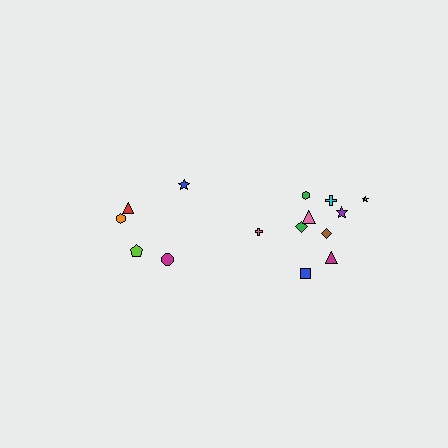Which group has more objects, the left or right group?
The right group.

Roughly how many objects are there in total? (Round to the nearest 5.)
Roughly 15 objects in total.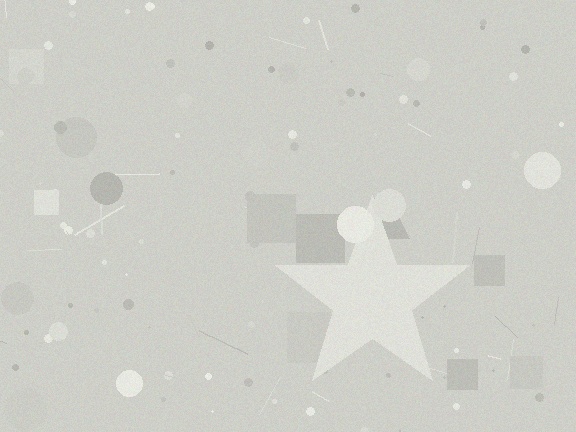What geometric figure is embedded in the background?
A star is embedded in the background.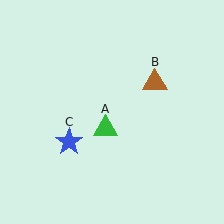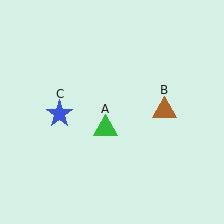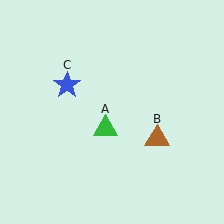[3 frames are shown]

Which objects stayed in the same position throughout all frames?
Green triangle (object A) remained stationary.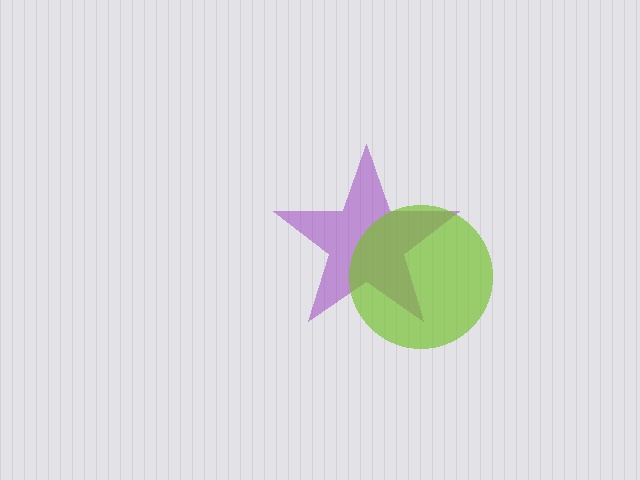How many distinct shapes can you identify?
There are 2 distinct shapes: a purple star, a lime circle.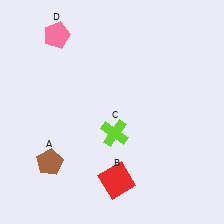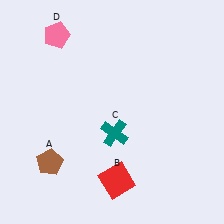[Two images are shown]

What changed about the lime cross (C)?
In Image 1, C is lime. In Image 2, it changed to teal.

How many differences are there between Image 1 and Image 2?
There is 1 difference between the two images.